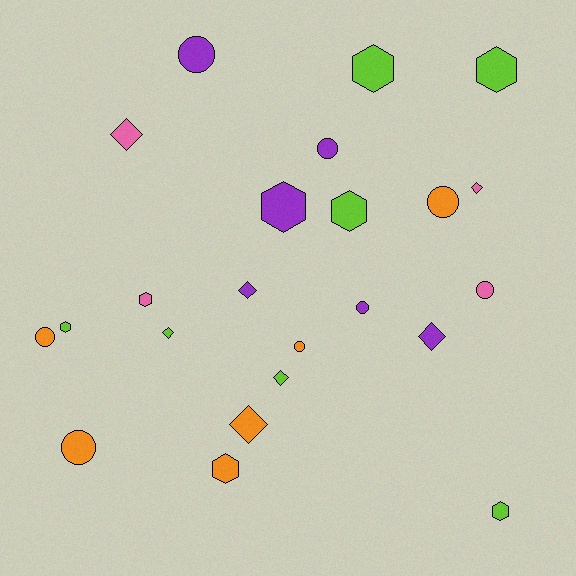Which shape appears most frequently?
Circle, with 8 objects.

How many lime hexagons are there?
There are 5 lime hexagons.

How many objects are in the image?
There are 23 objects.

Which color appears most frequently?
Lime, with 7 objects.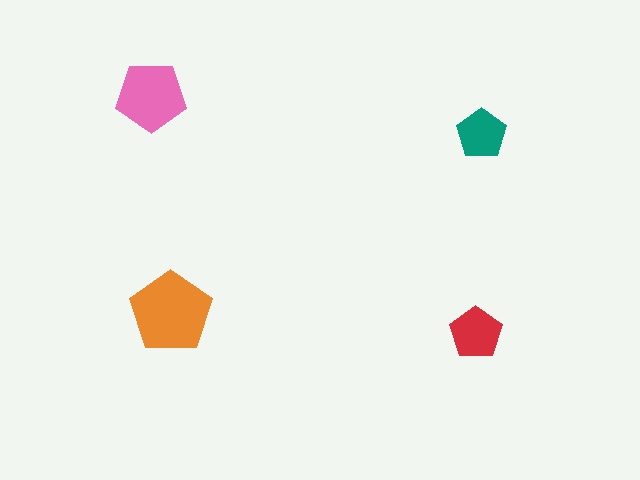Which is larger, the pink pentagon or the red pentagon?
The pink one.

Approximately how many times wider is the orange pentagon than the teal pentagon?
About 1.5 times wider.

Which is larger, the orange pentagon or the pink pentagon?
The orange one.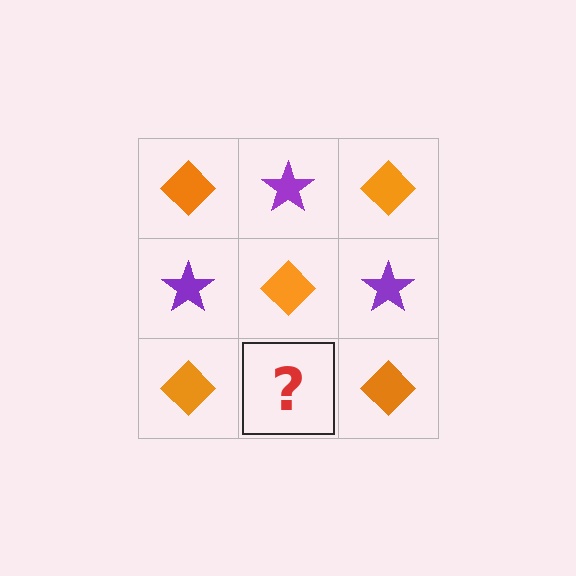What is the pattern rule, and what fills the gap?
The rule is that it alternates orange diamond and purple star in a checkerboard pattern. The gap should be filled with a purple star.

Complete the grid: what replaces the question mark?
The question mark should be replaced with a purple star.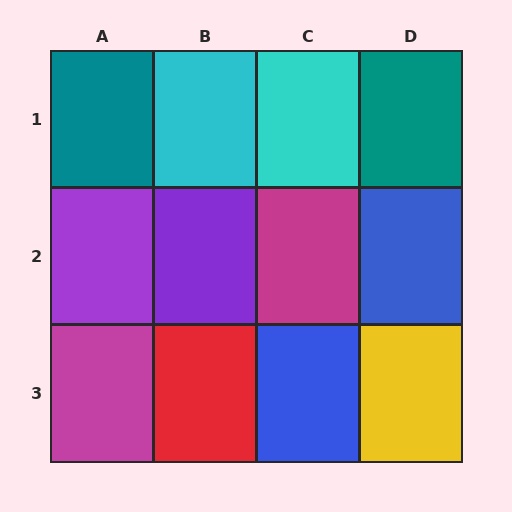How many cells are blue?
2 cells are blue.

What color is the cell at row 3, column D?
Yellow.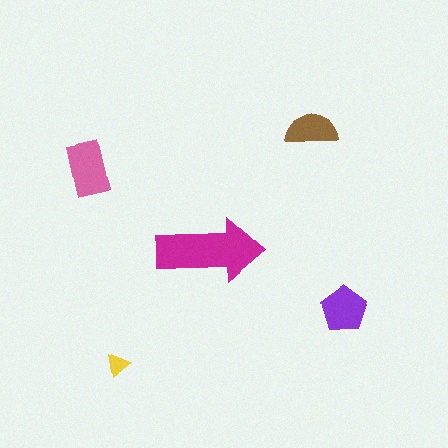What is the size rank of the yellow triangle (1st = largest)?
5th.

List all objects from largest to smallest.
The magenta arrow, the pink rectangle, the purple pentagon, the brown semicircle, the yellow triangle.